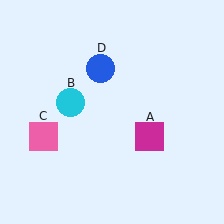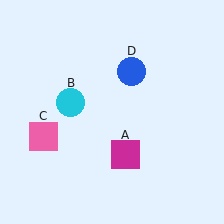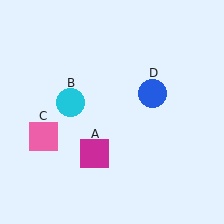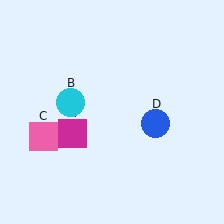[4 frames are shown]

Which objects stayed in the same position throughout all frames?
Cyan circle (object B) and pink square (object C) remained stationary.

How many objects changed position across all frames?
2 objects changed position: magenta square (object A), blue circle (object D).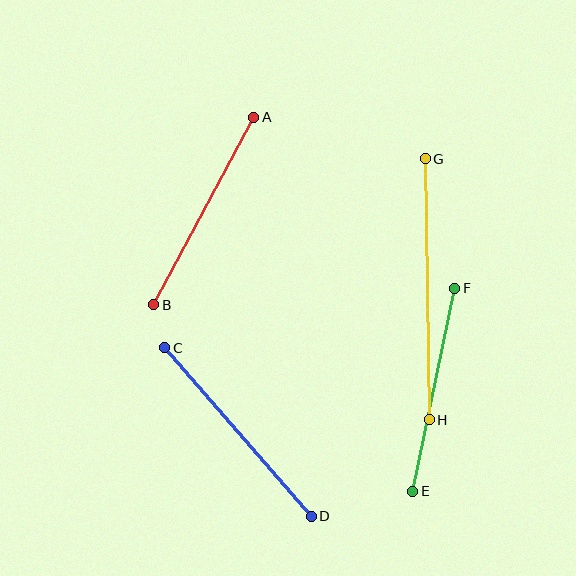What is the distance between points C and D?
The distance is approximately 224 pixels.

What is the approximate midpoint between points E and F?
The midpoint is at approximately (434, 390) pixels.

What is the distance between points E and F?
The distance is approximately 207 pixels.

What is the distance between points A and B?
The distance is approximately 213 pixels.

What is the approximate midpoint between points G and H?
The midpoint is at approximately (427, 289) pixels.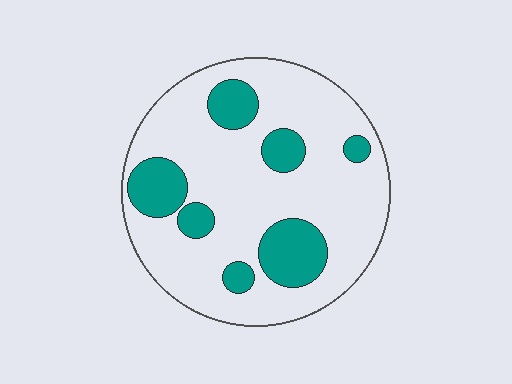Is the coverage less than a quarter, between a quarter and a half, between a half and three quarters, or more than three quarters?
Less than a quarter.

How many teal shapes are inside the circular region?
7.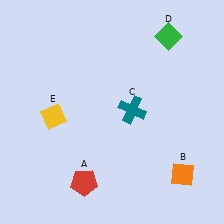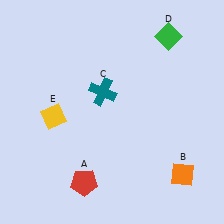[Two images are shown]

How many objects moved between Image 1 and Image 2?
1 object moved between the two images.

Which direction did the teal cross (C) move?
The teal cross (C) moved left.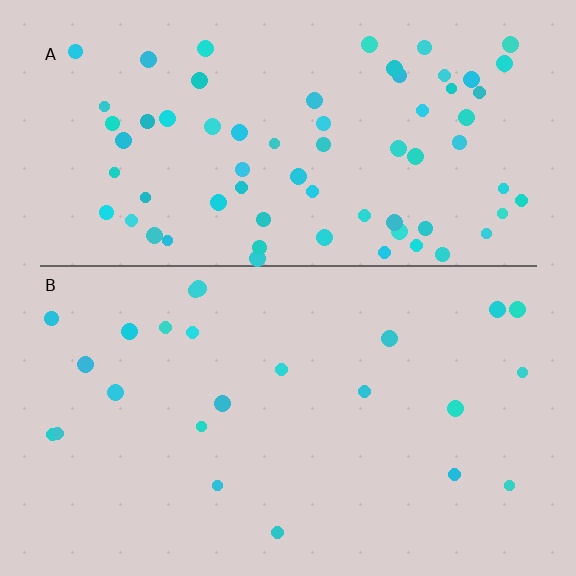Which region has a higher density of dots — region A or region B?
A (the top).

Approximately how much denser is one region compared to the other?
Approximately 2.9× — region A over region B.